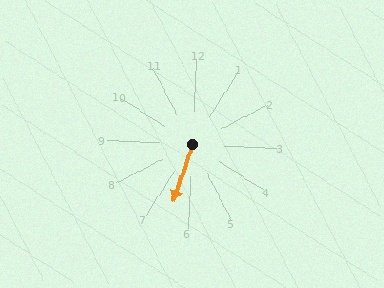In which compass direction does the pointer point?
South.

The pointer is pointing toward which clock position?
Roughly 7 o'clock.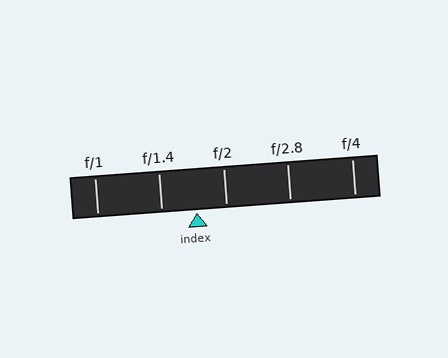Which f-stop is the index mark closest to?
The index mark is closest to f/2.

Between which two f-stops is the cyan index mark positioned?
The index mark is between f/1.4 and f/2.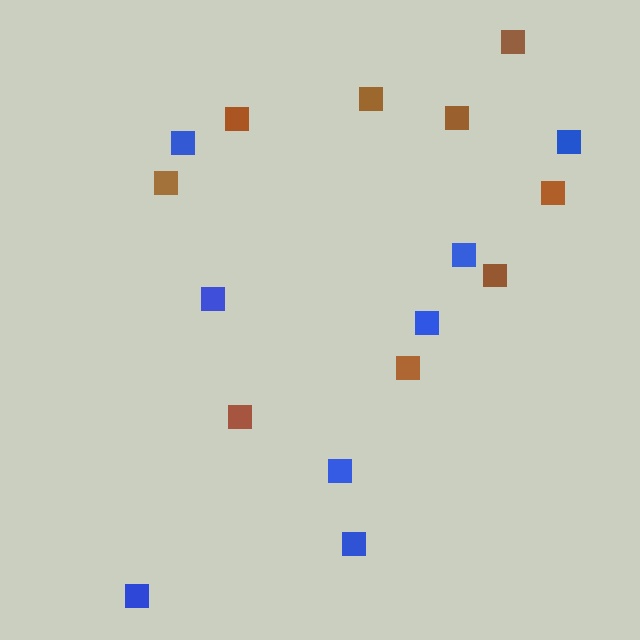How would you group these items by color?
There are 2 groups: one group of brown squares (9) and one group of blue squares (8).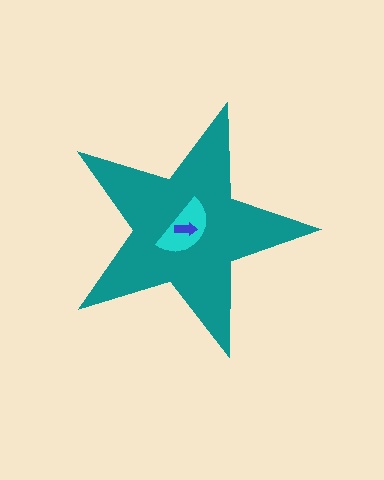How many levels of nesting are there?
3.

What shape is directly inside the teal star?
The cyan semicircle.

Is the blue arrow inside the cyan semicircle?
Yes.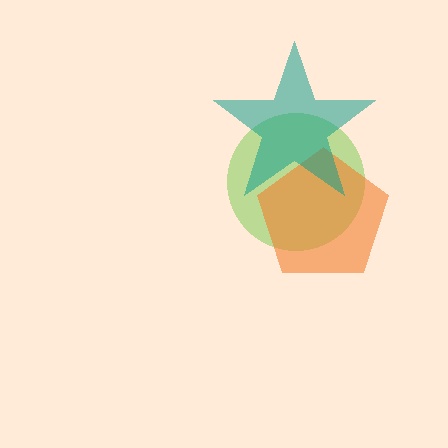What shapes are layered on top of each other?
The layered shapes are: a lime circle, an orange pentagon, a teal star.